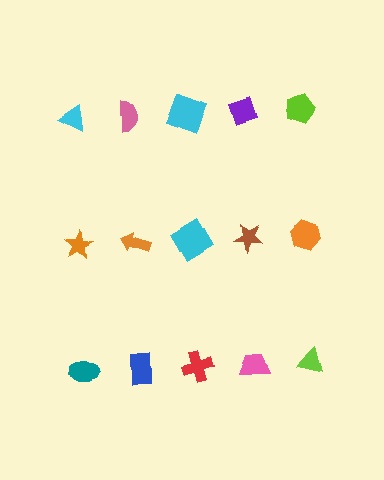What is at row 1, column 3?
A cyan square.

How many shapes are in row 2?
5 shapes.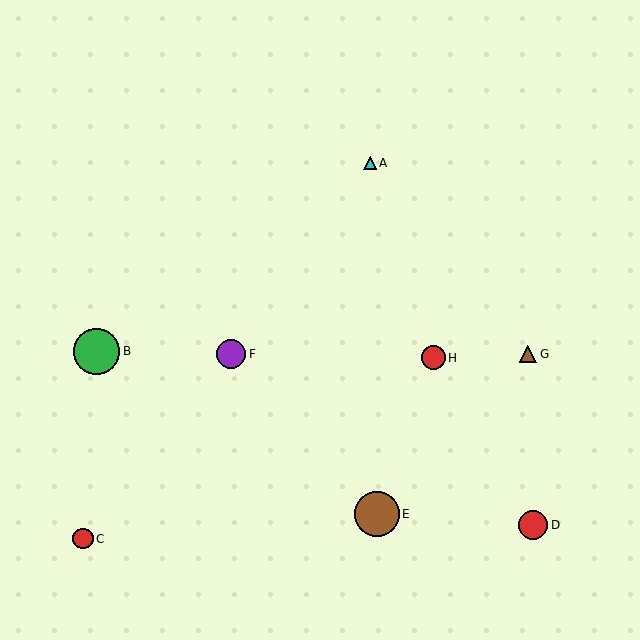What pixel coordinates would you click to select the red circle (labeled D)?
Click at (533, 525) to select the red circle D.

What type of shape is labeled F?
Shape F is a purple circle.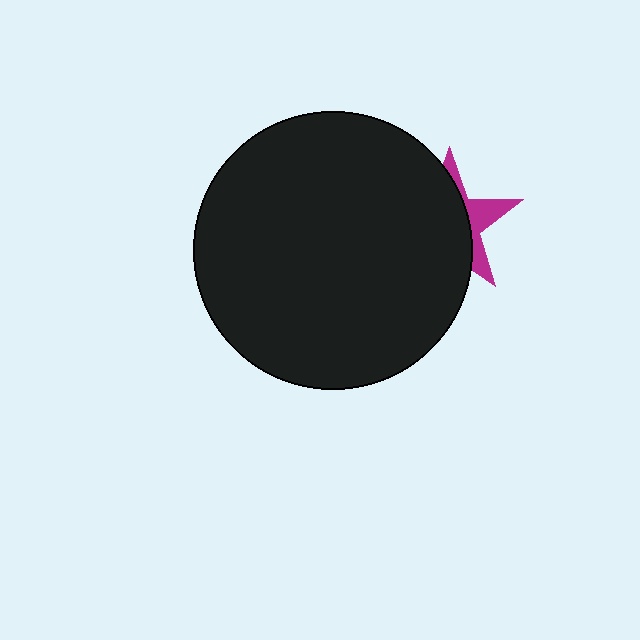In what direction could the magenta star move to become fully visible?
The magenta star could move right. That would shift it out from behind the black circle entirely.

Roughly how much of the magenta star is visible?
A small part of it is visible (roughly 30%).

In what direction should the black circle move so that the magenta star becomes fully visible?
The black circle should move left. That is the shortest direction to clear the overlap and leave the magenta star fully visible.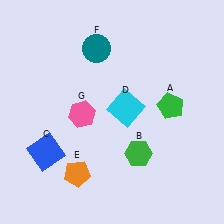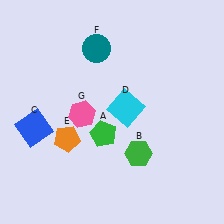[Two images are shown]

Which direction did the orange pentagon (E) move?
The orange pentagon (E) moved up.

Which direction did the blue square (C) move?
The blue square (C) moved up.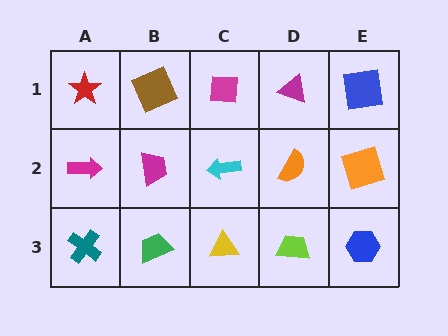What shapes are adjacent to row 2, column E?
A blue square (row 1, column E), a blue hexagon (row 3, column E), an orange semicircle (row 2, column D).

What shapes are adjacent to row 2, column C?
A magenta square (row 1, column C), a yellow triangle (row 3, column C), a magenta trapezoid (row 2, column B), an orange semicircle (row 2, column D).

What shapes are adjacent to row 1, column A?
A magenta arrow (row 2, column A), a brown square (row 1, column B).